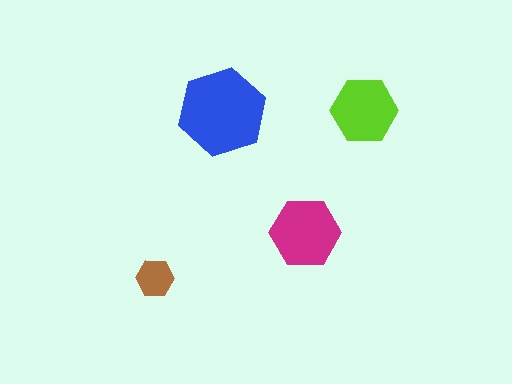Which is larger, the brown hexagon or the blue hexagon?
The blue one.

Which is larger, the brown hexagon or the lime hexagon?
The lime one.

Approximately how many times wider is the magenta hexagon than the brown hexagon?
About 2 times wider.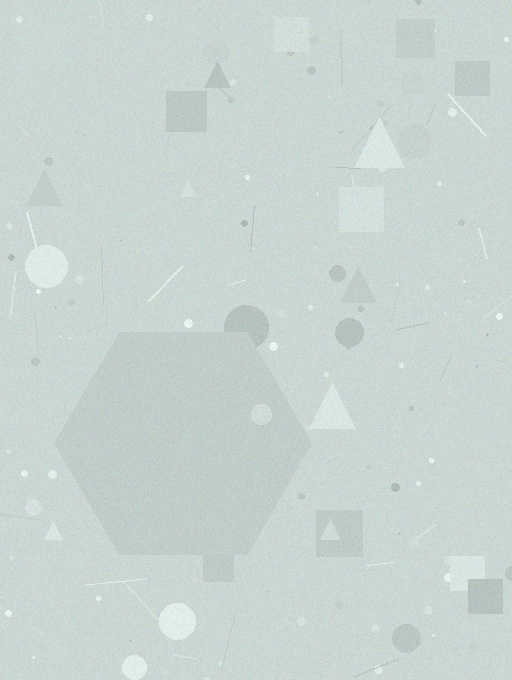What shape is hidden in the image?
A hexagon is hidden in the image.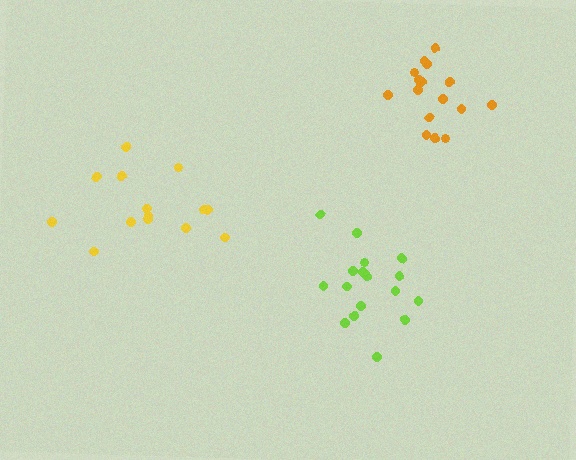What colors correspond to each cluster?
The clusters are colored: lime, yellow, orange.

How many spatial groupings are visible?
There are 3 spatial groupings.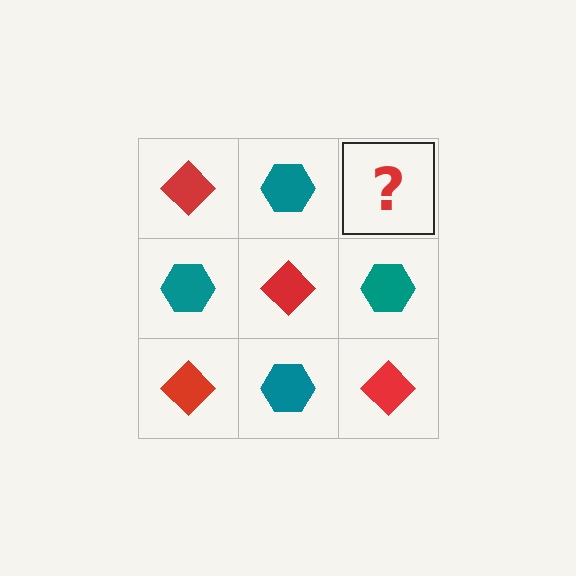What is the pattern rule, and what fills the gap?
The rule is that it alternates red diamond and teal hexagon in a checkerboard pattern. The gap should be filled with a red diamond.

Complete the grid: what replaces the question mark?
The question mark should be replaced with a red diamond.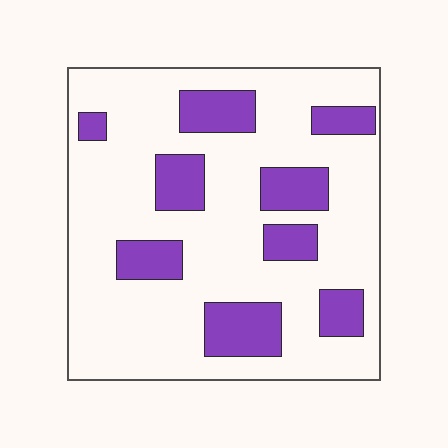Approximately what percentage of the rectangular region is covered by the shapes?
Approximately 25%.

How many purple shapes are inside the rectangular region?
9.